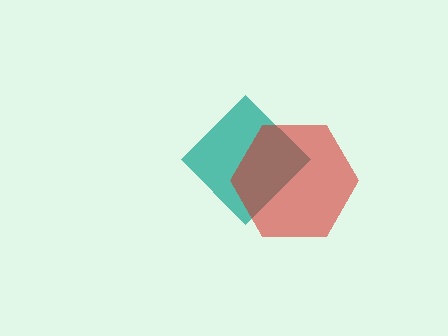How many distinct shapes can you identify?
There are 2 distinct shapes: a teal diamond, a red hexagon.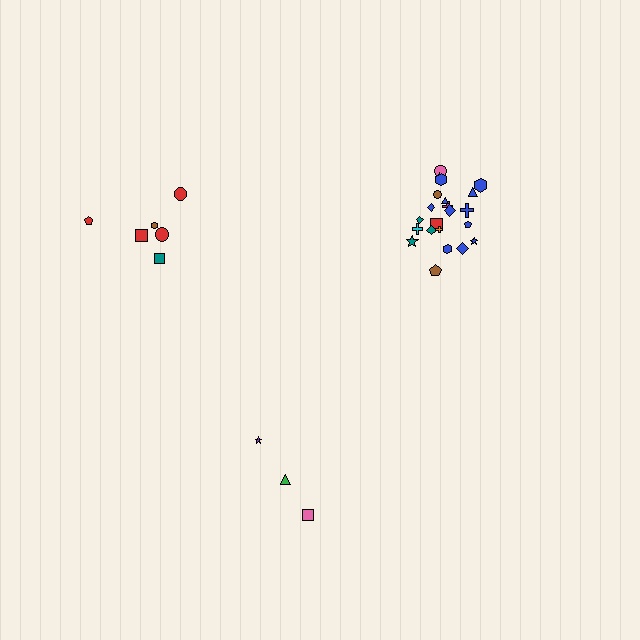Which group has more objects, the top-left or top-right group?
The top-right group.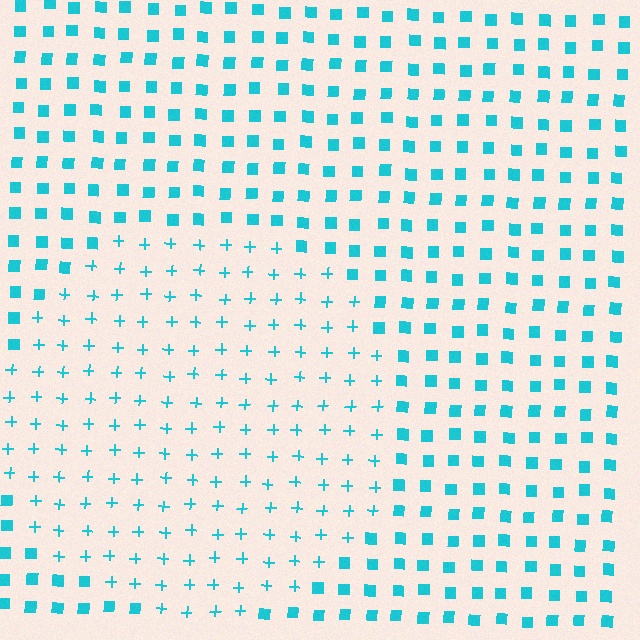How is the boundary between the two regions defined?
The boundary is defined by a change in element shape: plus signs inside vs. squares outside. All elements share the same color and spacing.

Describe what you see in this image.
The image is filled with small cyan elements arranged in a uniform grid. A circle-shaped region contains plus signs, while the surrounding area contains squares. The boundary is defined purely by the change in element shape.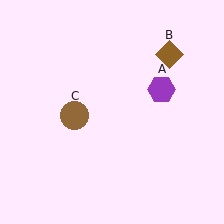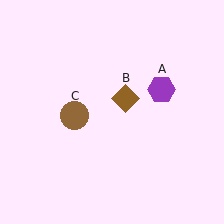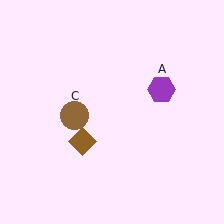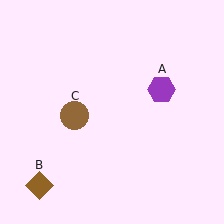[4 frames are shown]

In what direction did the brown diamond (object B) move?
The brown diamond (object B) moved down and to the left.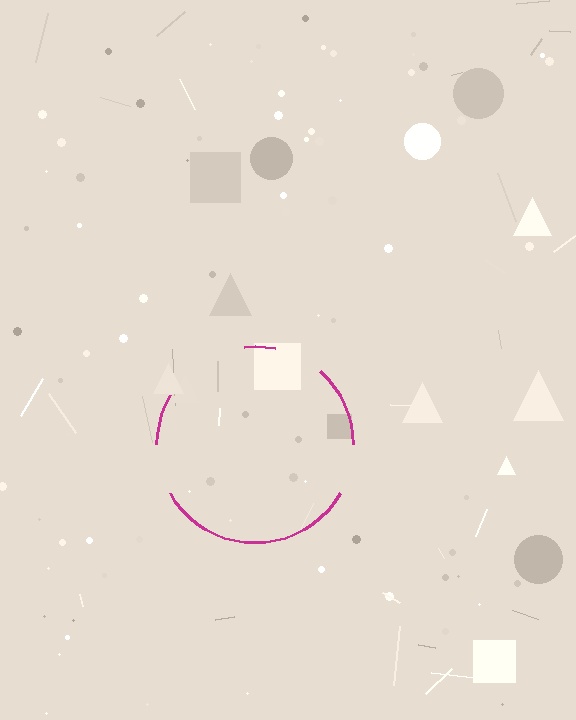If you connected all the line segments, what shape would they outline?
They would outline a circle.